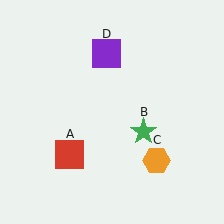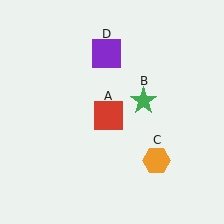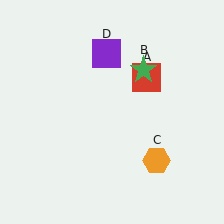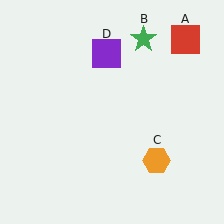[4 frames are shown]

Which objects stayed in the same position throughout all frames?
Orange hexagon (object C) and purple square (object D) remained stationary.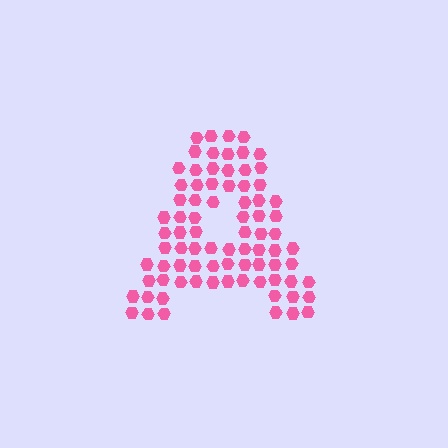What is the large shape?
The large shape is the letter A.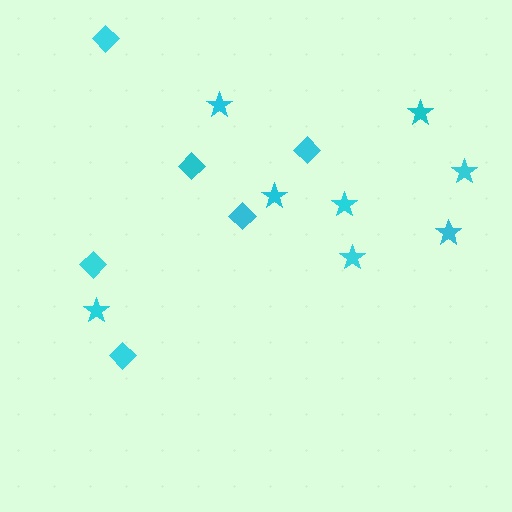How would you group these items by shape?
There are 2 groups: one group of diamonds (6) and one group of stars (8).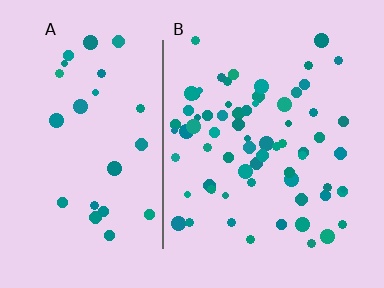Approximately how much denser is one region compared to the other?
Approximately 2.5× — region B over region A.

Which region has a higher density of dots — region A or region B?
B (the right).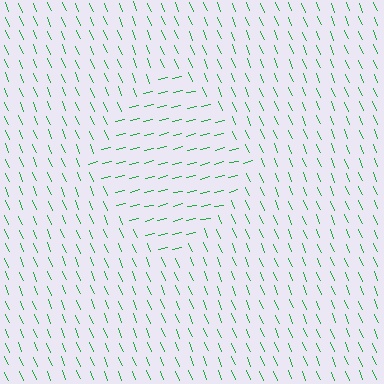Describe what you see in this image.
The image is filled with small green line segments. A diamond region in the image has lines oriented differently from the surrounding lines, creating a visible texture boundary.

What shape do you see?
I see a diamond.